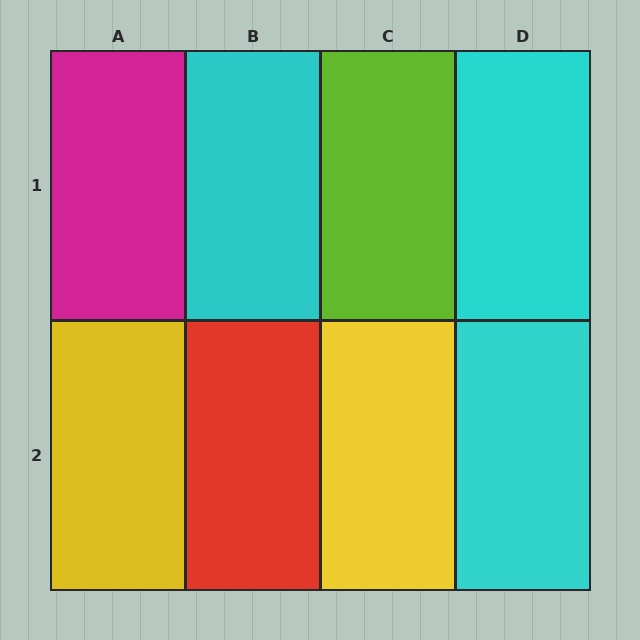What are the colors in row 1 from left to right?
Magenta, cyan, lime, cyan.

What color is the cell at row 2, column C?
Yellow.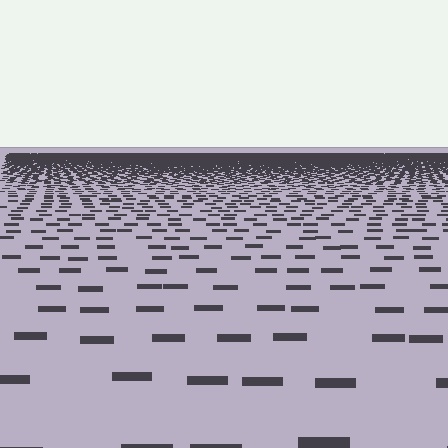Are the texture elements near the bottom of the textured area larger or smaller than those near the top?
Larger. Near the bottom, elements are closer to the viewer and appear at a bigger on-screen size.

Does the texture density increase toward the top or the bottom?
Density increases toward the top.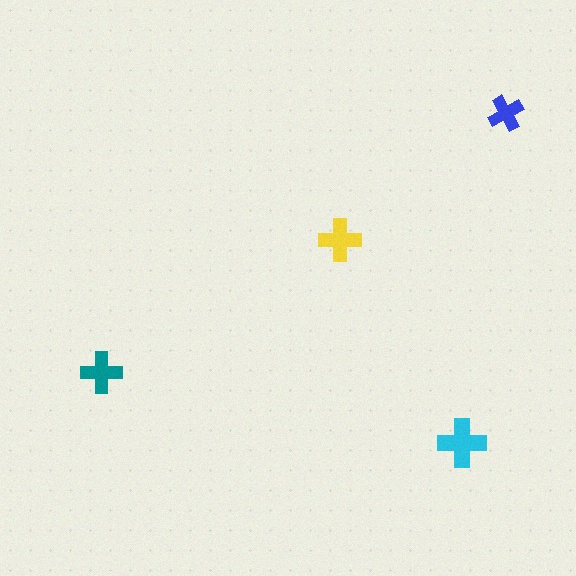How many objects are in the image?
There are 4 objects in the image.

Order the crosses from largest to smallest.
the cyan one, the yellow one, the teal one, the blue one.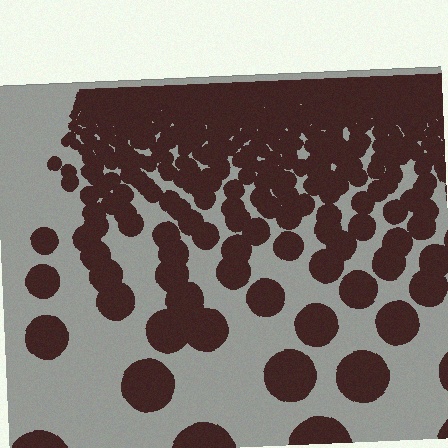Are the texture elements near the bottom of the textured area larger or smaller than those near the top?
Larger. Near the bottom, elements are closer to the viewer and appear at a bigger on-screen size.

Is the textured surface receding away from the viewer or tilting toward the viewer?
The surface is receding away from the viewer. Texture elements get smaller and denser toward the top.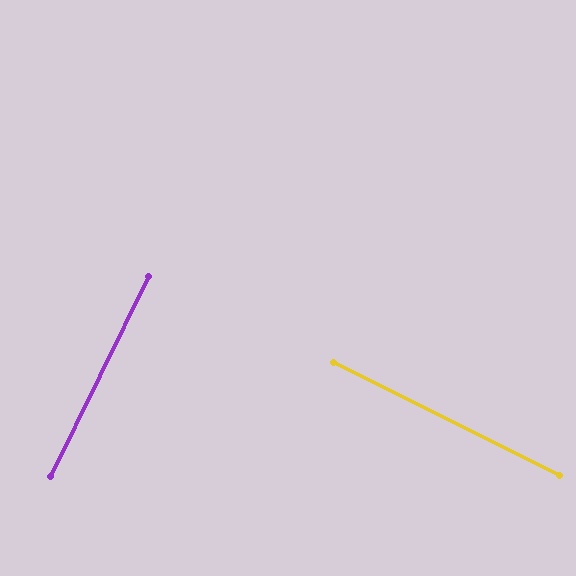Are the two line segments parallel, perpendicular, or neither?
Perpendicular — they meet at approximately 89°.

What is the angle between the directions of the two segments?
Approximately 89 degrees.